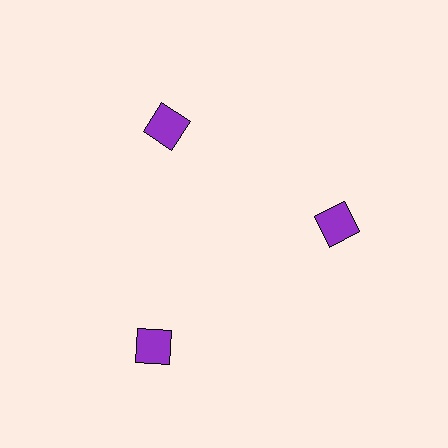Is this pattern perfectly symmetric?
No. The 3 purple squares are arranged in a ring, but one element near the 7 o'clock position is pushed outward from the center, breaking the 3-fold rotational symmetry.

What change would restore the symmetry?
The symmetry would be restored by moving it inward, back onto the ring so that all 3 squares sit at equal angles and equal distance from the center.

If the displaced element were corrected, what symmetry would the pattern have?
It would have 3-fold rotational symmetry — the pattern would map onto itself every 120 degrees.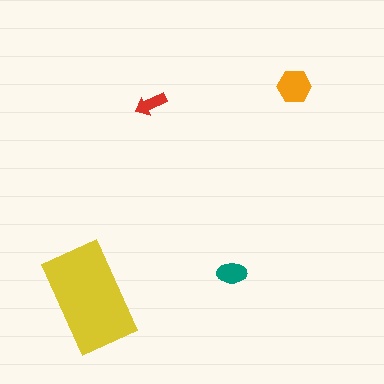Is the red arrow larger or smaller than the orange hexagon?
Smaller.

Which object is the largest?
The yellow rectangle.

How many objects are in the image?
There are 4 objects in the image.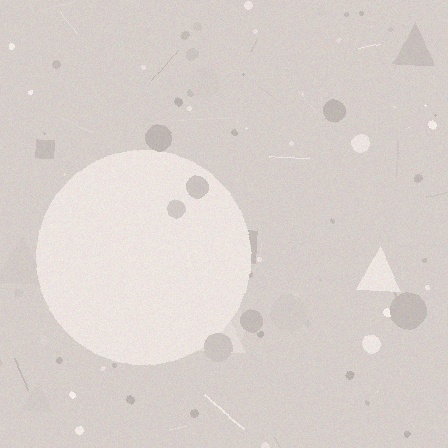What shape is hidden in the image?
A circle is hidden in the image.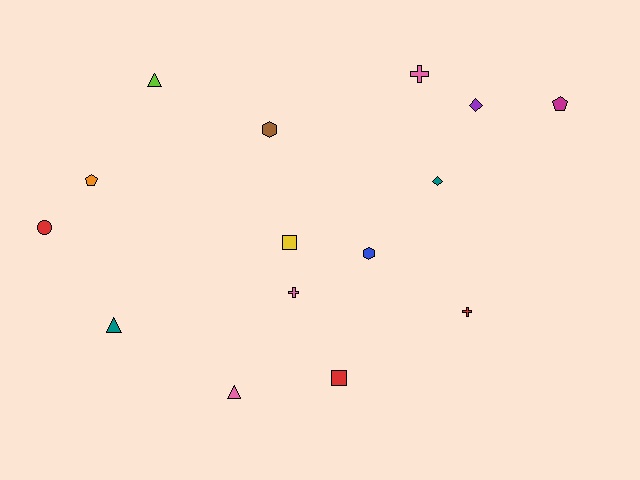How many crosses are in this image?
There are 3 crosses.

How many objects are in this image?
There are 15 objects.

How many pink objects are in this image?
There are 3 pink objects.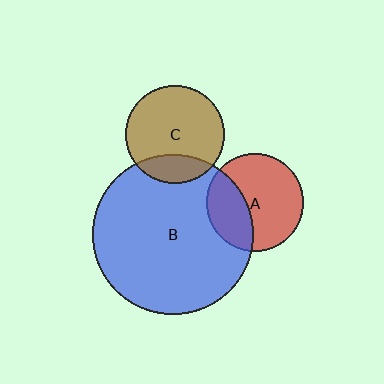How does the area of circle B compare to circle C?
Approximately 2.7 times.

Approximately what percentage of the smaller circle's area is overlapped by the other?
Approximately 20%.